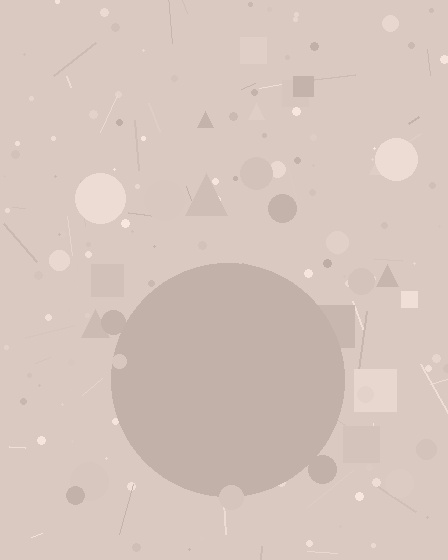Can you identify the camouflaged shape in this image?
The camouflaged shape is a circle.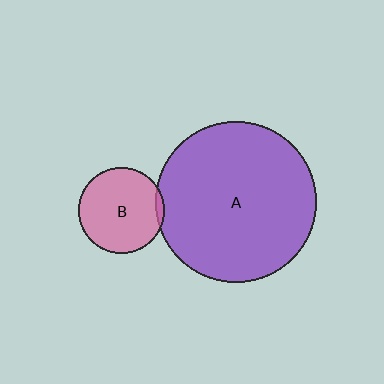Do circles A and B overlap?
Yes.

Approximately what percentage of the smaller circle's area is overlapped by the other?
Approximately 5%.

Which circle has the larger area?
Circle A (purple).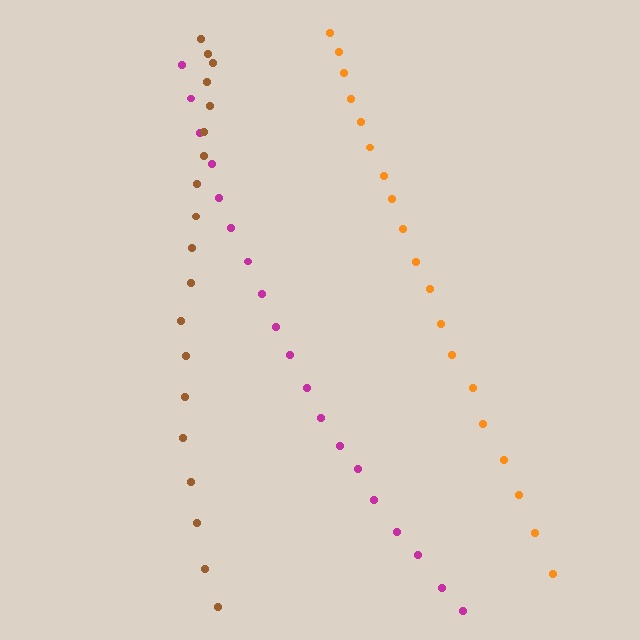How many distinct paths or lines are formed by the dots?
There are 3 distinct paths.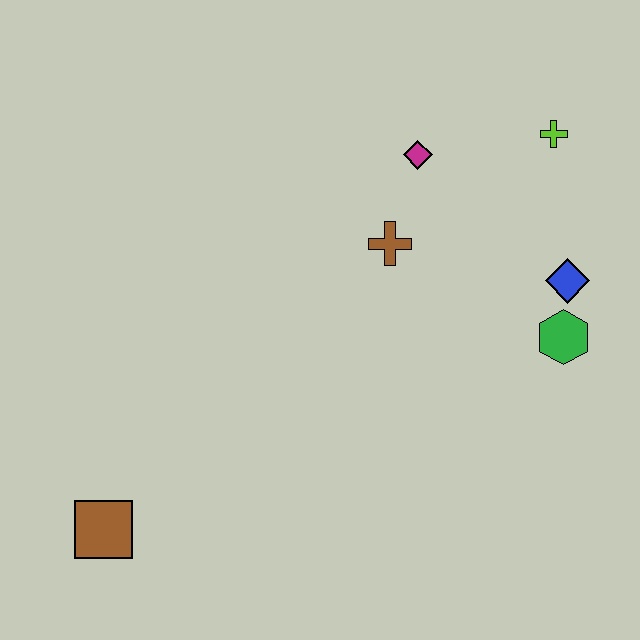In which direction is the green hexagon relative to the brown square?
The green hexagon is to the right of the brown square.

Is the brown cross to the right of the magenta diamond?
No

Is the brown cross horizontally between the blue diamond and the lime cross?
No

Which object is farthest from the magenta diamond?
The brown square is farthest from the magenta diamond.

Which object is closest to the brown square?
The brown cross is closest to the brown square.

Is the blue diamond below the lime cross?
Yes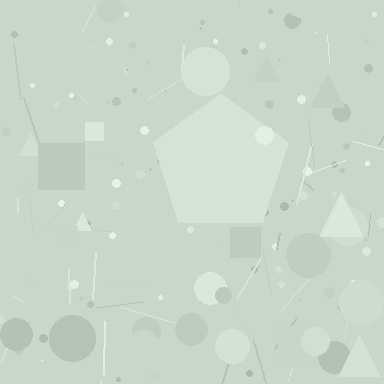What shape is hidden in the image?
A pentagon is hidden in the image.